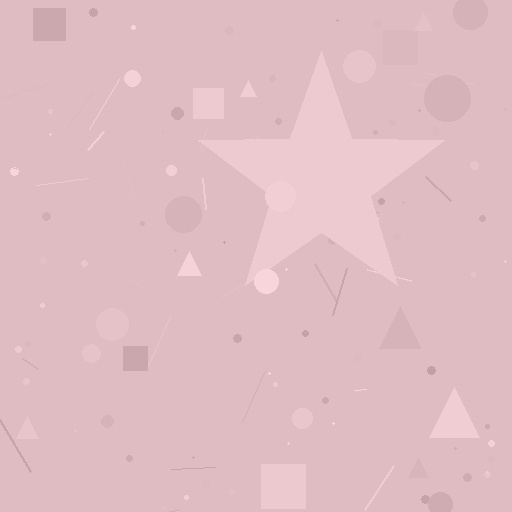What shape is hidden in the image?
A star is hidden in the image.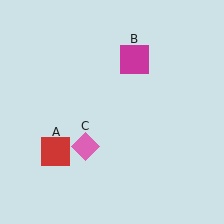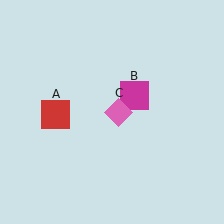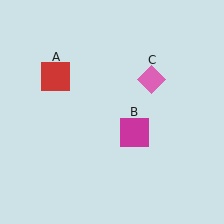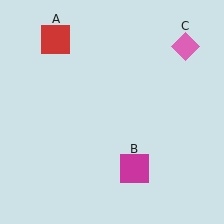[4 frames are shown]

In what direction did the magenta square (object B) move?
The magenta square (object B) moved down.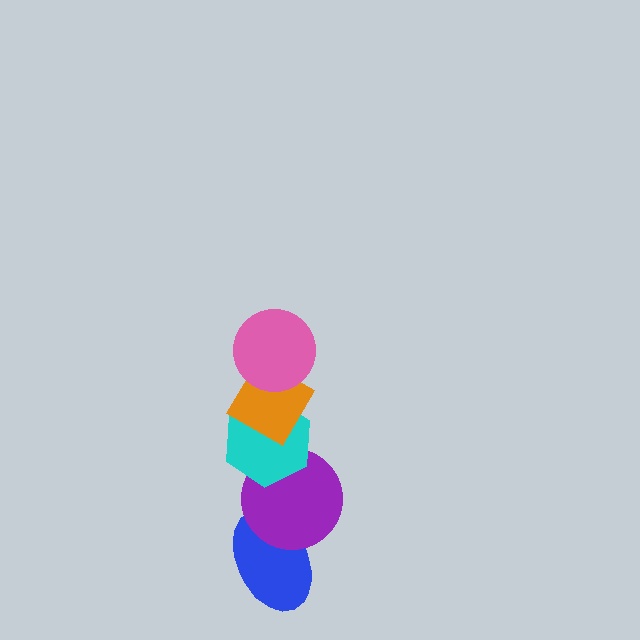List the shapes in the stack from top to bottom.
From top to bottom: the pink circle, the orange diamond, the cyan hexagon, the purple circle, the blue ellipse.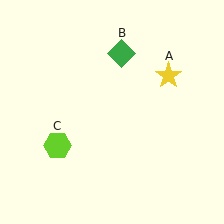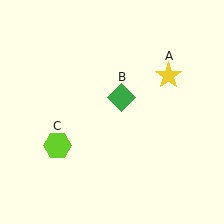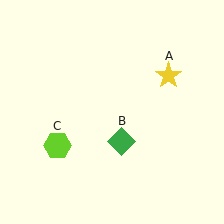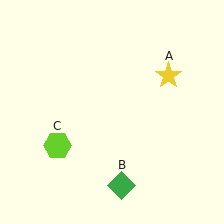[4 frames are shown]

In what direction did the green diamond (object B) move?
The green diamond (object B) moved down.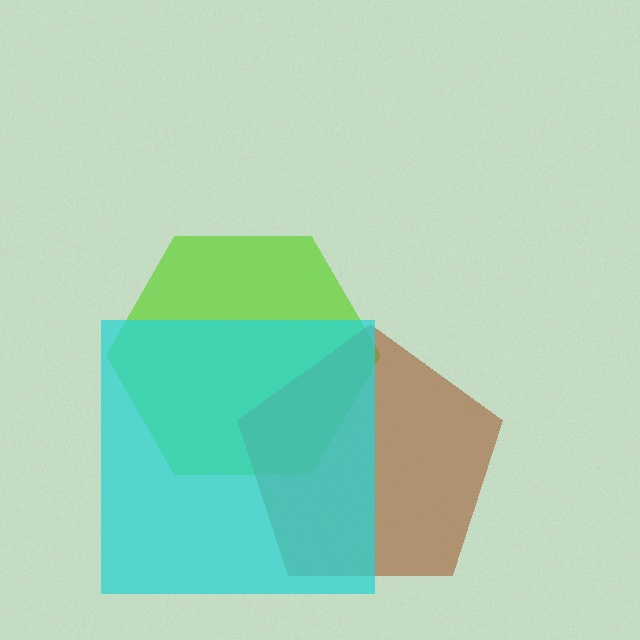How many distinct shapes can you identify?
There are 3 distinct shapes: a lime hexagon, a brown pentagon, a cyan square.